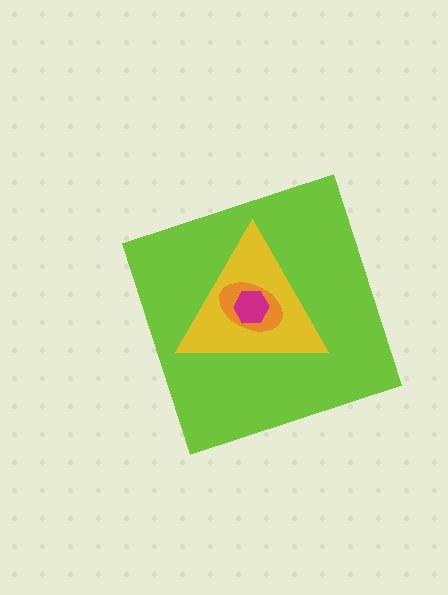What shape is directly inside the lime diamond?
The yellow triangle.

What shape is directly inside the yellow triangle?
The orange ellipse.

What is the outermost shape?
The lime diamond.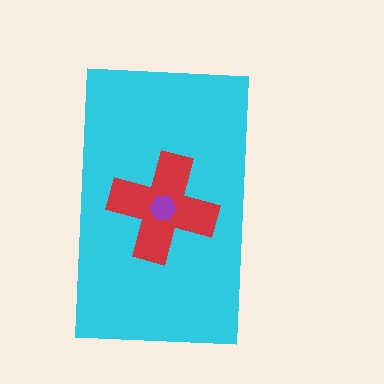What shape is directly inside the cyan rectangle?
The red cross.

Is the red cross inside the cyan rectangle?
Yes.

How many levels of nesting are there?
3.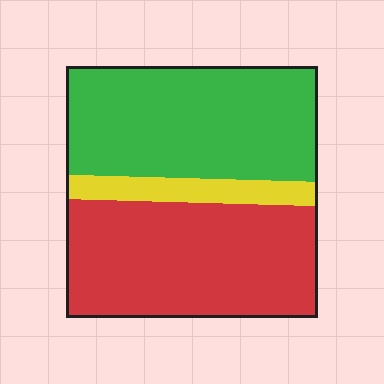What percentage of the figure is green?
Green covers roughly 45% of the figure.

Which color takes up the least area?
Yellow, at roughly 10%.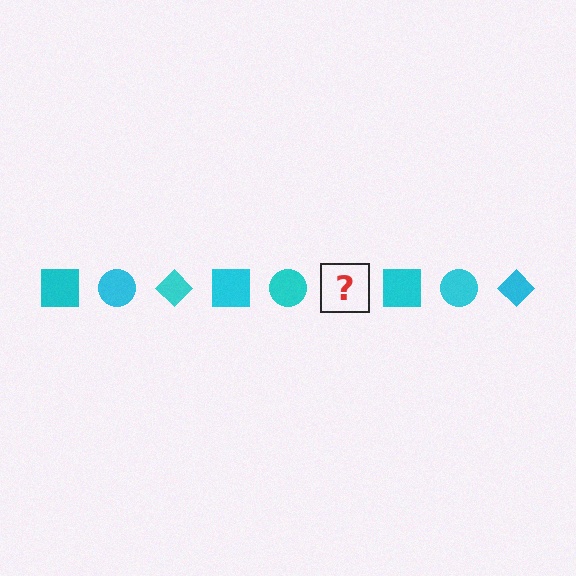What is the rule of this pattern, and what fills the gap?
The rule is that the pattern cycles through square, circle, diamond shapes in cyan. The gap should be filled with a cyan diamond.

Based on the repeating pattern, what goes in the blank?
The blank should be a cyan diamond.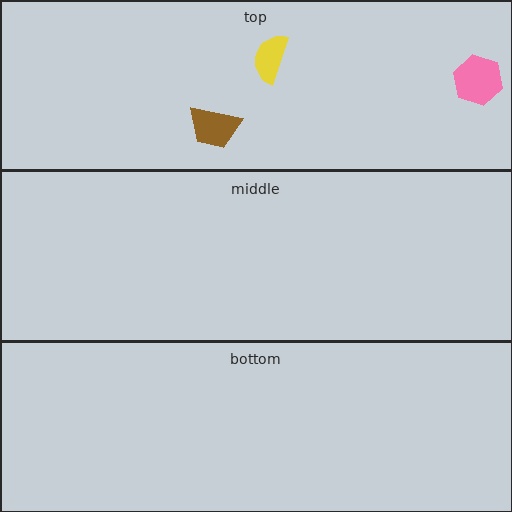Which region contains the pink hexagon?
The top region.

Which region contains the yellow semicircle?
The top region.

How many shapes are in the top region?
3.